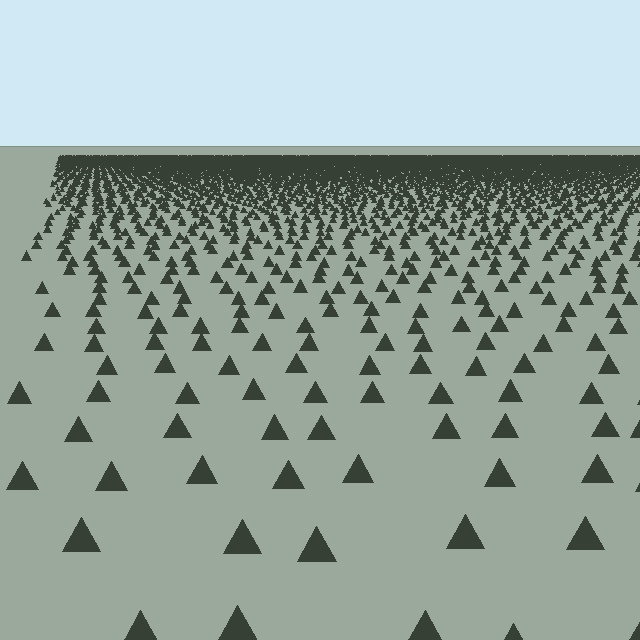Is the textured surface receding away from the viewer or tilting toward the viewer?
The surface is receding away from the viewer. Texture elements get smaller and denser toward the top.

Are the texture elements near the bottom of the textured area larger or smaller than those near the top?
Larger. Near the bottom, elements are closer to the viewer and appear at a bigger on-screen size.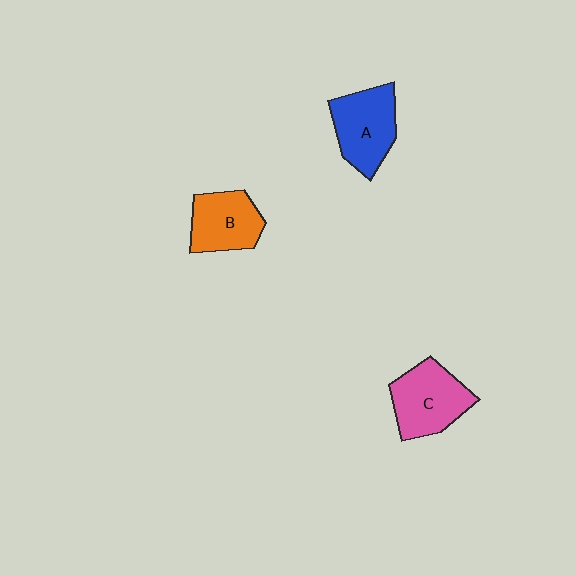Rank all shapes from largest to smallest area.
From largest to smallest: C (pink), A (blue), B (orange).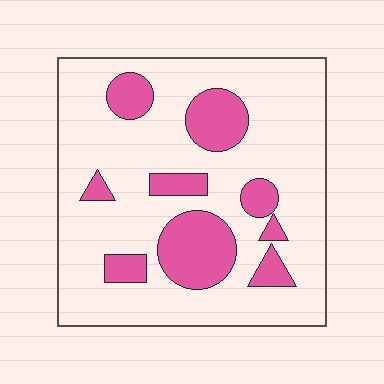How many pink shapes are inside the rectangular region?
9.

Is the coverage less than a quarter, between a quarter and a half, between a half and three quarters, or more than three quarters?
Less than a quarter.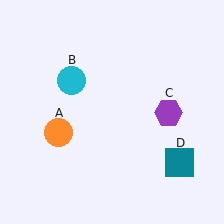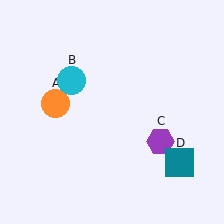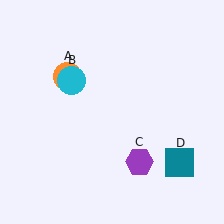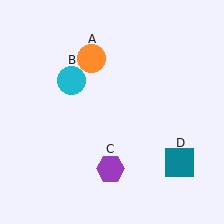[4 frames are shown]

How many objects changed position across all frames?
2 objects changed position: orange circle (object A), purple hexagon (object C).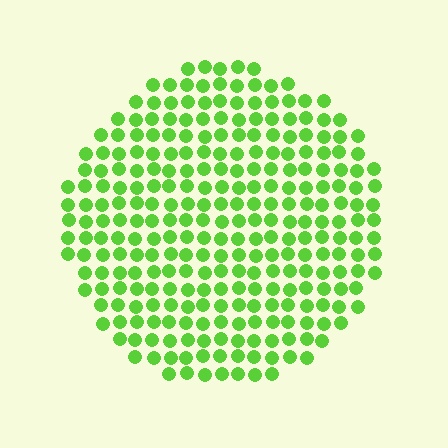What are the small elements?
The small elements are circles.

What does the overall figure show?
The overall figure shows a circle.